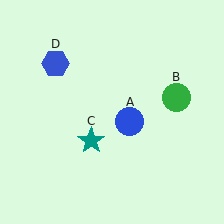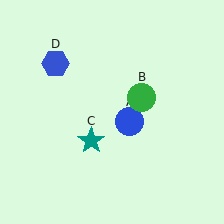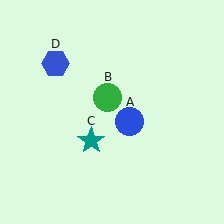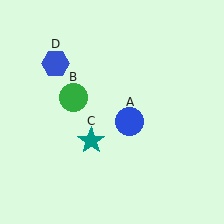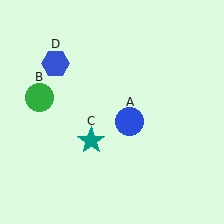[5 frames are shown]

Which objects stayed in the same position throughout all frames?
Blue circle (object A) and teal star (object C) and blue hexagon (object D) remained stationary.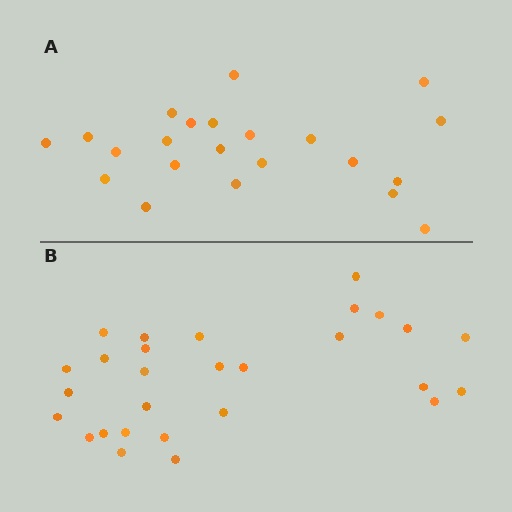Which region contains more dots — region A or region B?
Region B (the bottom region) has more dots.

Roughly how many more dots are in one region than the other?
Region B has about 6 more dots than region A.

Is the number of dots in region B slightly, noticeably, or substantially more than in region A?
Region B has noticeably more, but not dramatically so. The ratio is roughly 1.3 to 1.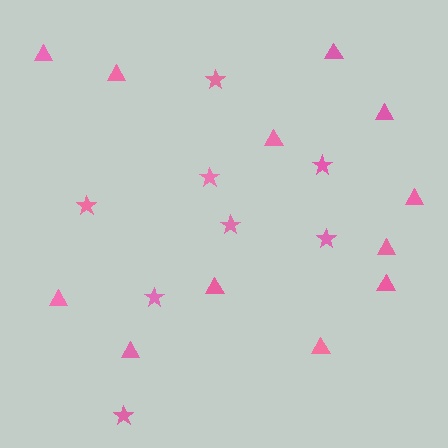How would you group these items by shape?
There are 2 groups: one group of stars (8) and one group of triangles (12).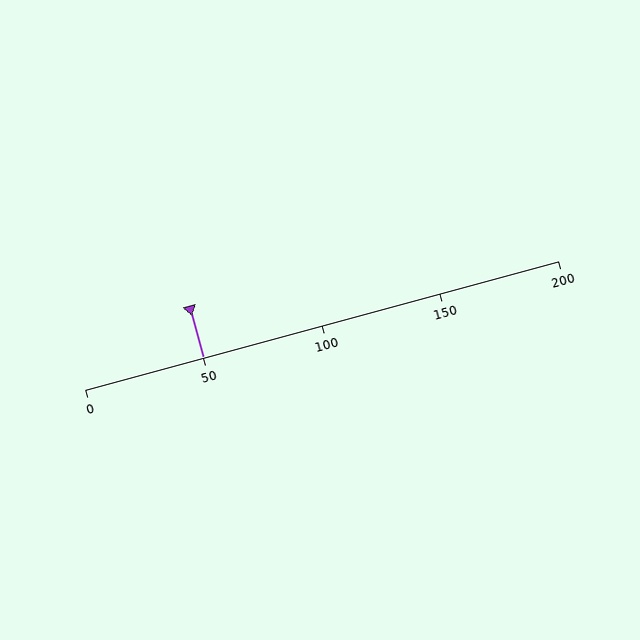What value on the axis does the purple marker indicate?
The marker indicates approximately 50.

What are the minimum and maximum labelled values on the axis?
The axis runs from 0 to 200.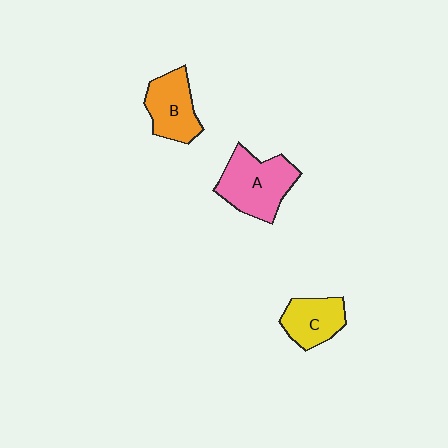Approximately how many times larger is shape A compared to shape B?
Approximately 1.3 times.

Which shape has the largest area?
Shape A (pink).